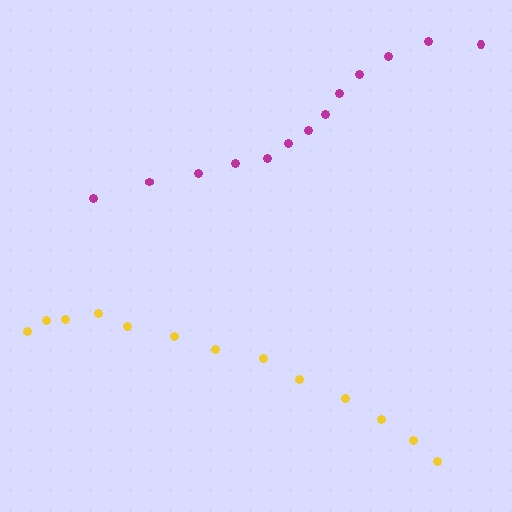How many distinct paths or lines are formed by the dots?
There are 2 distinct paths.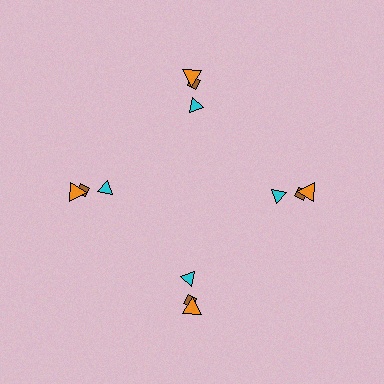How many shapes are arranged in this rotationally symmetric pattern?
There are 12 shapes, arranged in 4 groups of 3.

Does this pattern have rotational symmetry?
Yes, this pattern has 4-fold rotational symmetry. It looks the same after rotating 90 degrees around the center.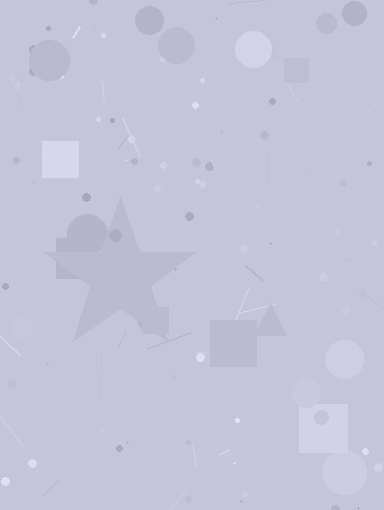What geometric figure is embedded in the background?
A star is embedded in the background.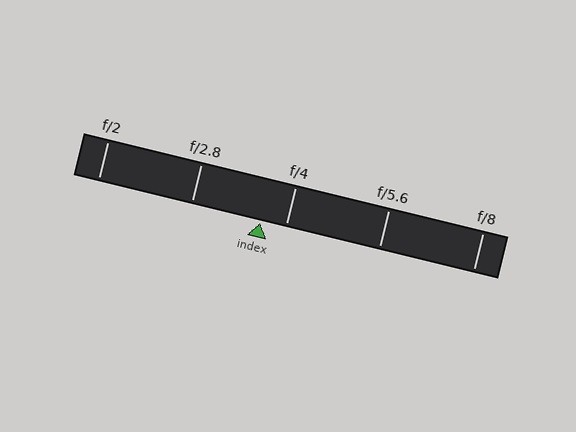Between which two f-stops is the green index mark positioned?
The index mark is between f/2.8 and f/4.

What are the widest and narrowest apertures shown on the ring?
The widest aperture shown is f/2 and the narrowest is f/8.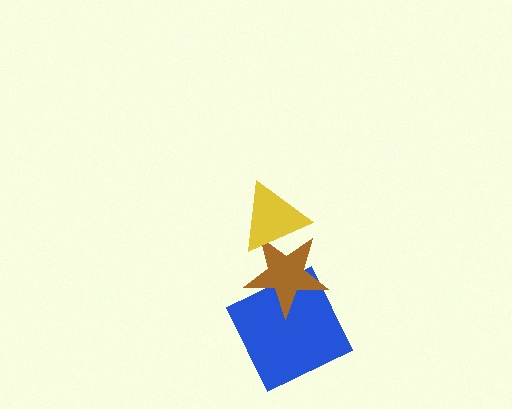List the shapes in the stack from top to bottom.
From top to bottom: the yellow triangle, the brown star, the blue square.